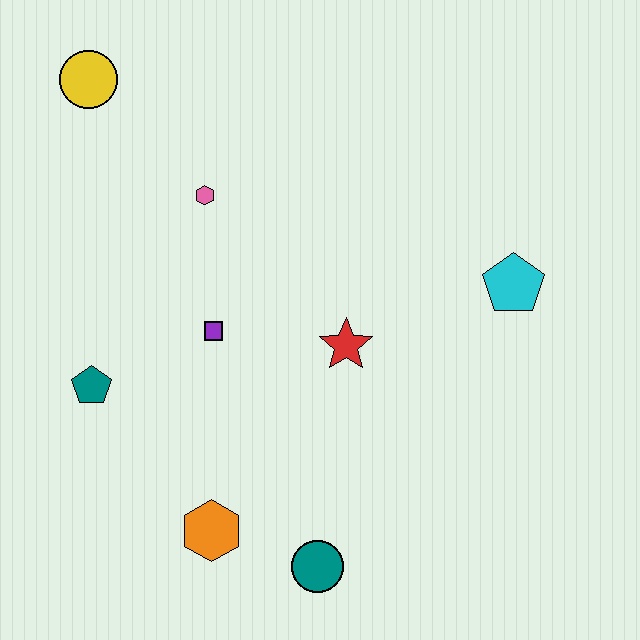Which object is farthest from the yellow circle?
The teal circle is farthest from the yellow circle.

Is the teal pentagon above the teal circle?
Yes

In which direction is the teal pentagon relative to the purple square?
The teal pentagon is to the left of the purple square.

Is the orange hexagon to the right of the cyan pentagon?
No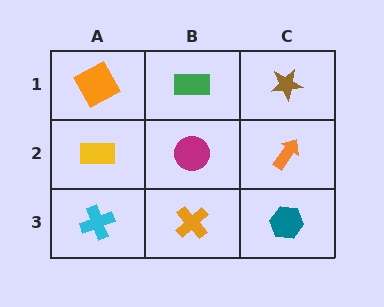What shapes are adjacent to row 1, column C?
An orange arrow (row 2, column C), a green rectangle (row 1, column B).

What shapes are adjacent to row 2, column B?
A green rectangle (row 1, column B), an orange cross (row 3, column B), a yellow rectangle (row 2, column A), an orange arrow (row 2, column C).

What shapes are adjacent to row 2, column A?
An orange square (row 1, column A), a cyan cross (row 3, column A), a magenta circle (row 2, column B).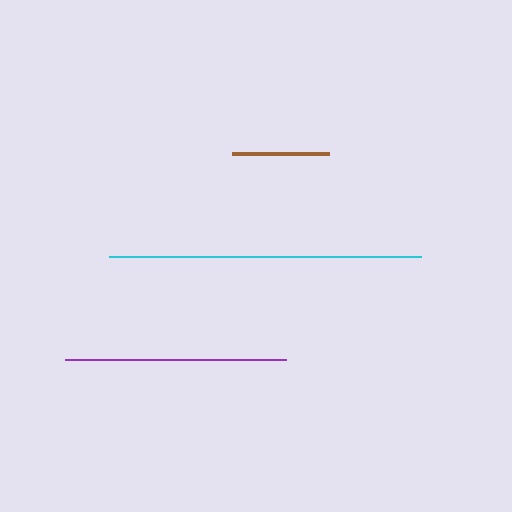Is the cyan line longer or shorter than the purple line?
The cyan line is longer than the purple line.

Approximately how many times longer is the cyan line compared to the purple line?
The cyan line is approximately 1.4 times the length of the purple line.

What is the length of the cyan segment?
The cyan segment is approximately 312 pixels long.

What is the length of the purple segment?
The purple segment is approximately 221 pixels long.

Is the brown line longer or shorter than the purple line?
The purple line is longer than the brown line.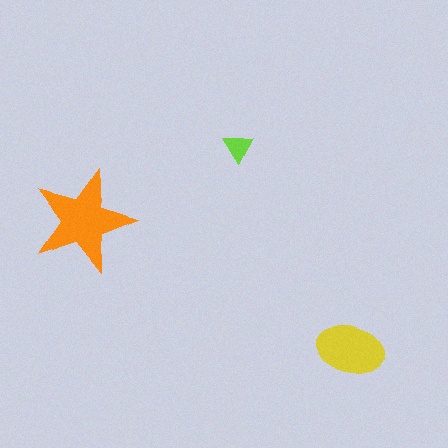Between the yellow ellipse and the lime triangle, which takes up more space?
The yellow ellipse.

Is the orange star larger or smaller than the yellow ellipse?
Larger.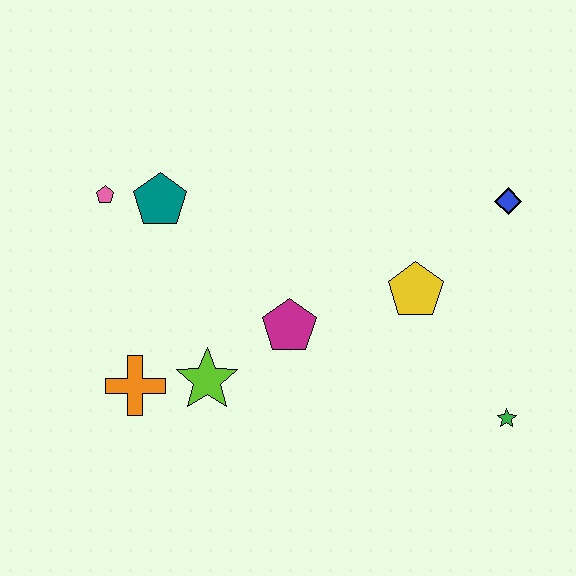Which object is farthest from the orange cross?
The blue diamond is farthest from the orange cross.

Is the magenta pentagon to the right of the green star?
No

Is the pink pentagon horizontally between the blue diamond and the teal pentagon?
No